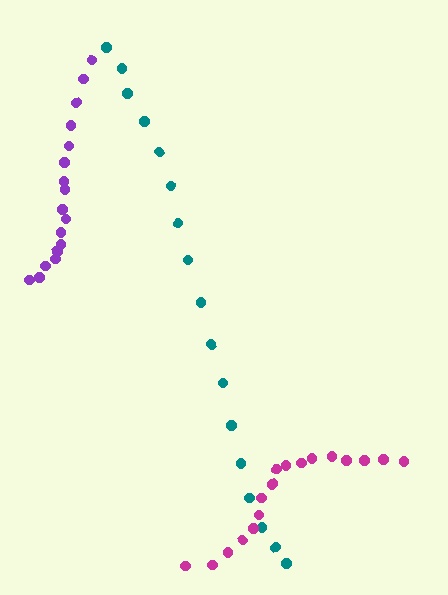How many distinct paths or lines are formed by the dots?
There are 3 distinct paths.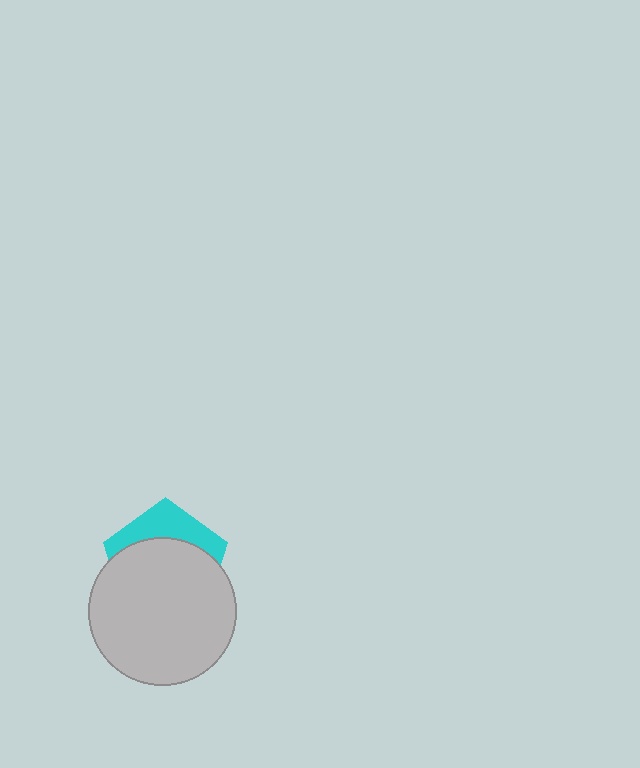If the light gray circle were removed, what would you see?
You would see the complete cyan pentagon.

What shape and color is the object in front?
The object in front is a light gray circle.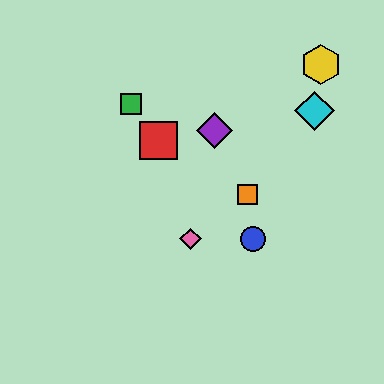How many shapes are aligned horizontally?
2 shapes (the blue circle, the pink diamond) are aligned horizontally.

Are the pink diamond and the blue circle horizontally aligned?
Yes, both are at y≈239.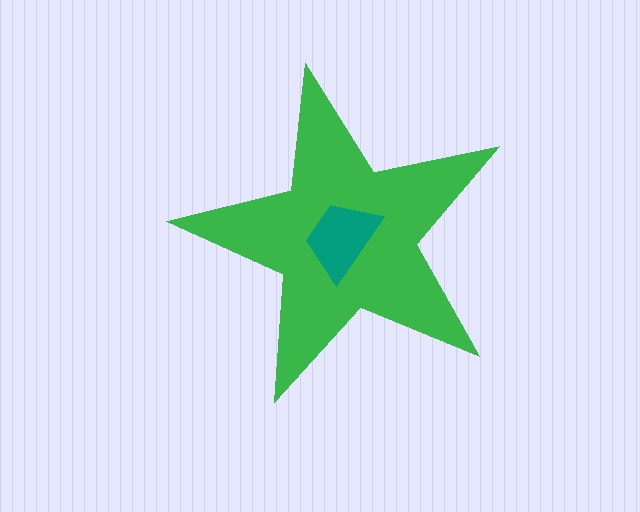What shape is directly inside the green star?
The teal trapezoid.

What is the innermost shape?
The teal trapezoid.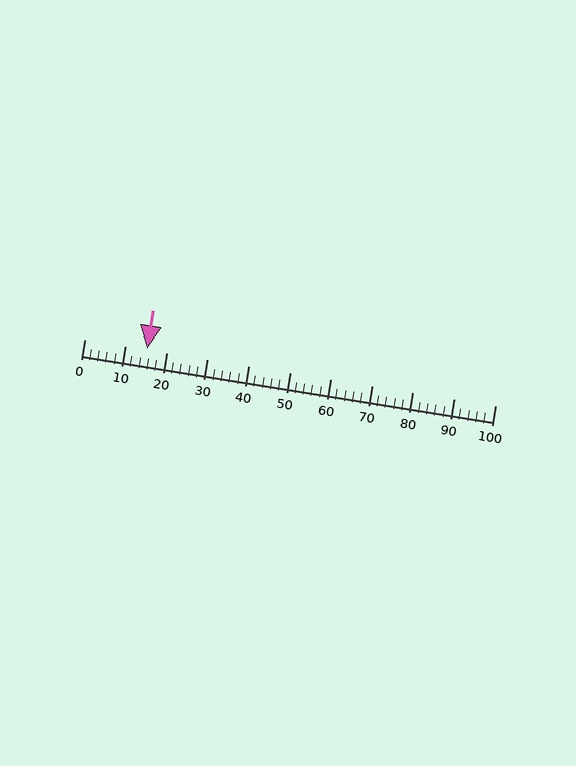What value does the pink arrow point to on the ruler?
The pink arrow points to approximately 15.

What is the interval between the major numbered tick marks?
The major tick marks are spaced 10 units apart.